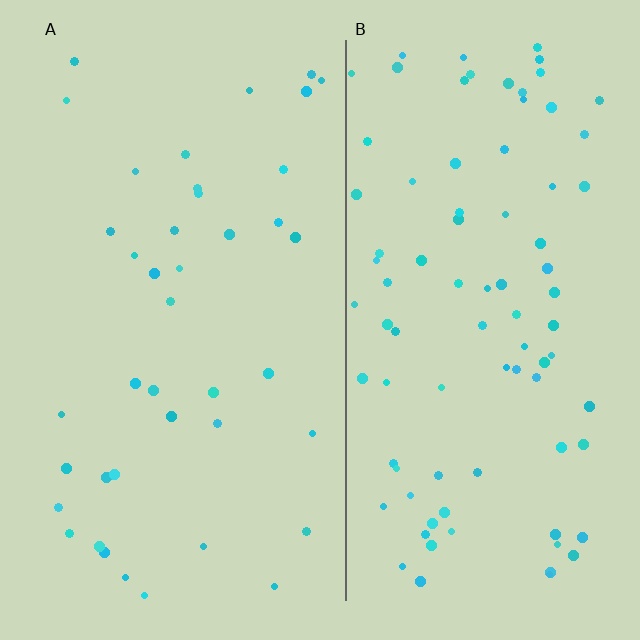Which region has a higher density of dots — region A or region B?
B (the right).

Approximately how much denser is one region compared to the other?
Approximately 2.2× — region B over region A.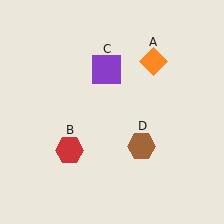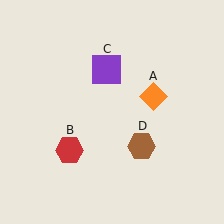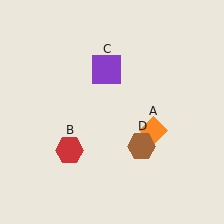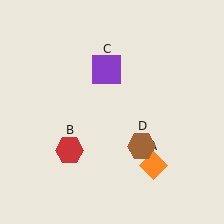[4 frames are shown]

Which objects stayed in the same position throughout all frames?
Red hexagon (object B) and purple square (object C) and brown hexagon (object D) remained stationary.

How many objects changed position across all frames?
1 object changed position: orange diamond (object A).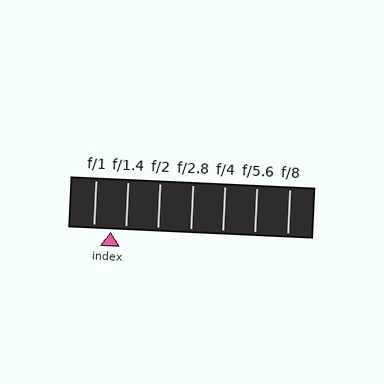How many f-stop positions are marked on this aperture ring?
There are 7 f-stop positions marked.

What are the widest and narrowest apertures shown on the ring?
The widest aperture shown is f/1 and the narrowest is f/8.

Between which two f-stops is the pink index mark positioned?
The index mark is between f/1 and f/1.4.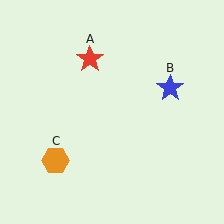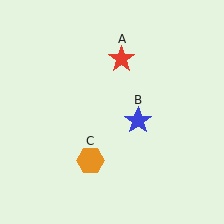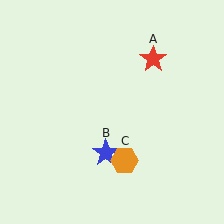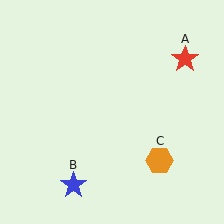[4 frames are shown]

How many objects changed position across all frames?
3 objects changed position: red star (object A), blue star (object B), orange hexagon (object C).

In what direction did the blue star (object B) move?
The blue star (object B) moved down and to the left.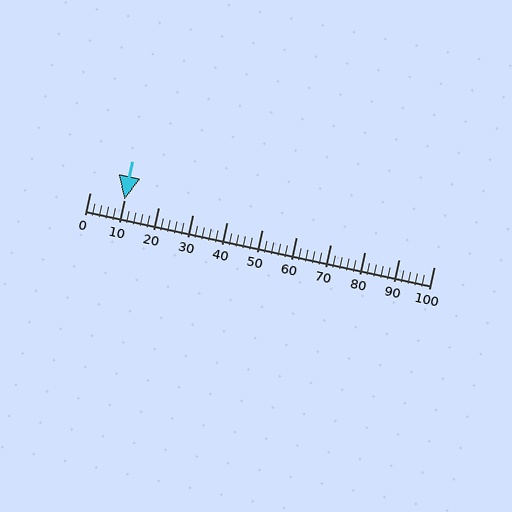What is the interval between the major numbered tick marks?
The major tick marks are spaced 10 units apart.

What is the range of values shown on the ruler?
The ruler shows values from 0 to 100.